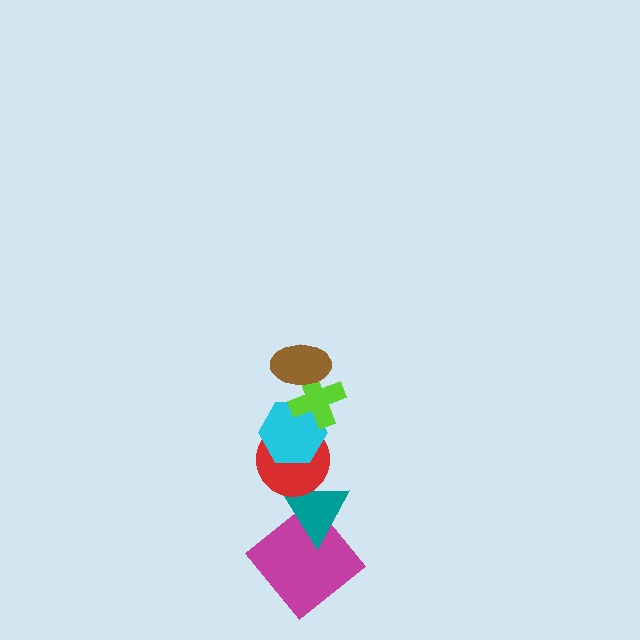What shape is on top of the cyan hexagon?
The lime cross is on top of the cyan hexagon.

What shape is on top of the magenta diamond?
The teal triangle is on top of the magenta diamond.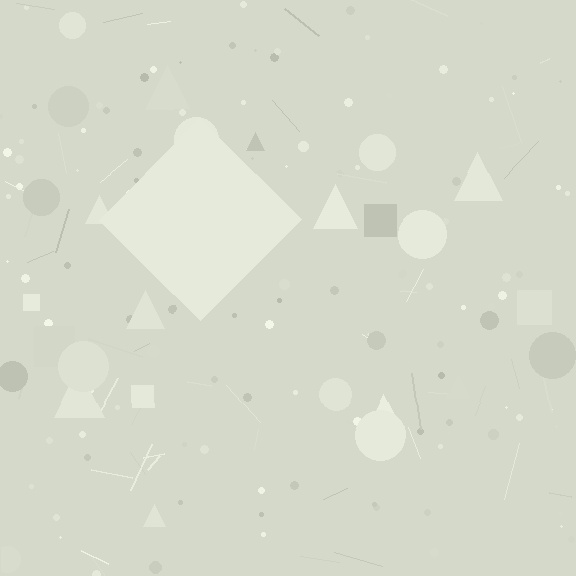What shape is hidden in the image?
A diamond is hidden in the image.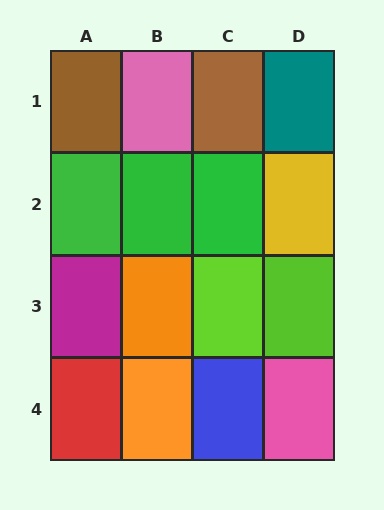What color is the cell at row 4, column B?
Orange.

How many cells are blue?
1 cell is blue.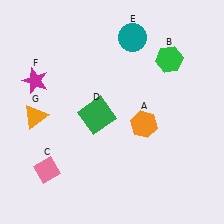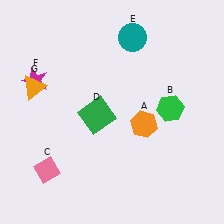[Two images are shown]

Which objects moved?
The objects that moved are: the green hexagon (B), the orange triangle (G).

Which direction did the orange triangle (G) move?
The orange triangle (G) moved up.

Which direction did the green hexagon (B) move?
The green hexagon (B) moved down.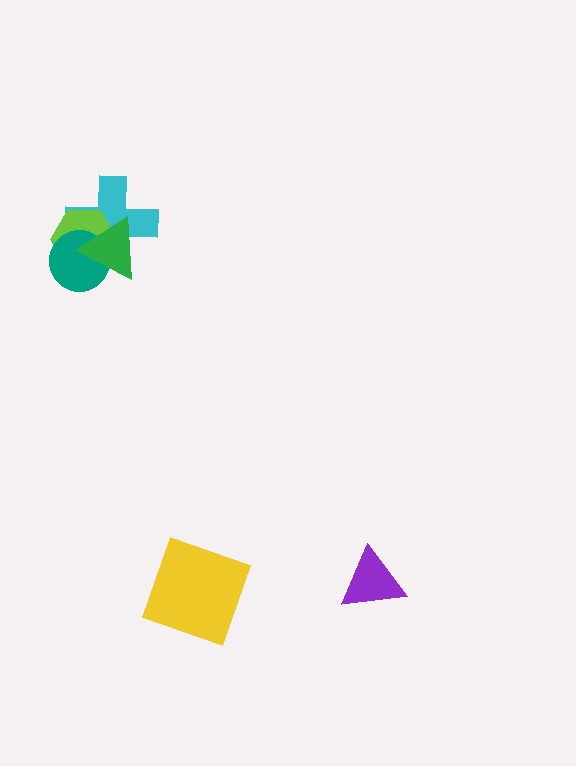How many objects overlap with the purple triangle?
0 objects overlap with the purple triangle.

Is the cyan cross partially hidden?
Yes, it is partially covered by another shape.